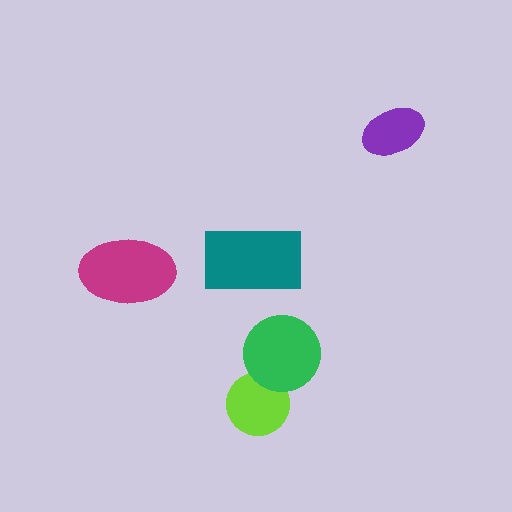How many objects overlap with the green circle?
1 object overlaps with the green circle.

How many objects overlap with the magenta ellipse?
0 objects overlap with the magenta ellipse.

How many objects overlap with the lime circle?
1 object overlaps with the lime circle.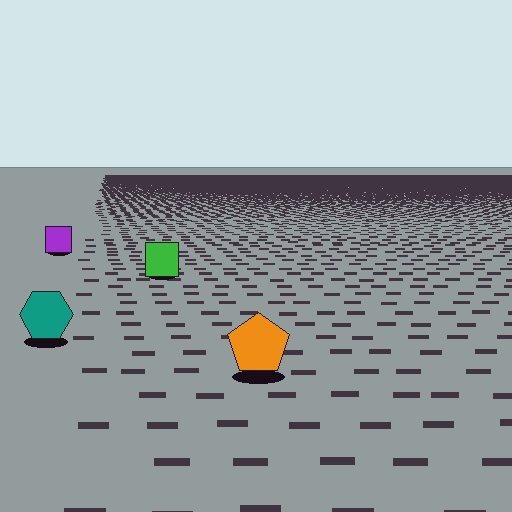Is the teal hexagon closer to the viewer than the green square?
Yes. The teal hexagon is closer — you can tell from the texture gradient: the ground texture is coarser near it.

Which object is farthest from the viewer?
The purple square is farthest from the viewer. It appears smaller and the ground texture around it is denser.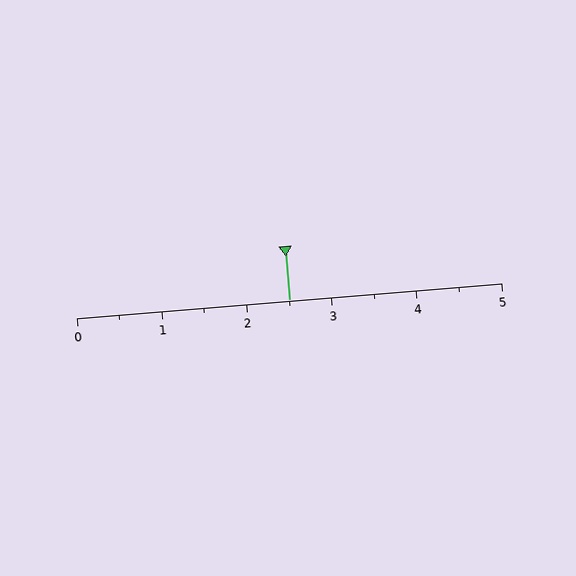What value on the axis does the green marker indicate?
The marker indicates approximately 2.5.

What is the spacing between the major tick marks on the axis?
The major ticks are spaced 1 apart.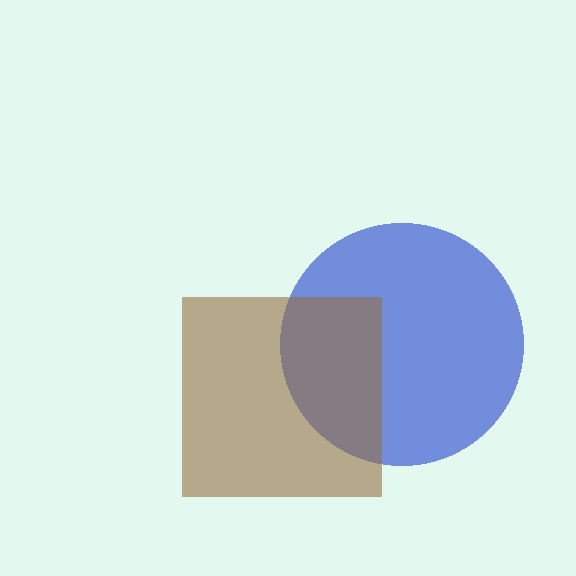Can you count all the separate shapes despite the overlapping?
Yes, there are 2 separate shapes.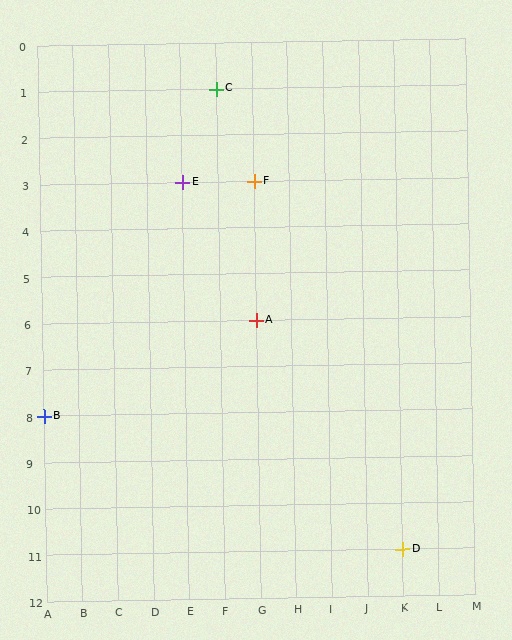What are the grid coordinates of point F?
Point F is at grid coordinates (G, 3).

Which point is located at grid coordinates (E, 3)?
Point E is at (E, 3).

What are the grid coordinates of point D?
Point D is at grid coordinates (K, 11).